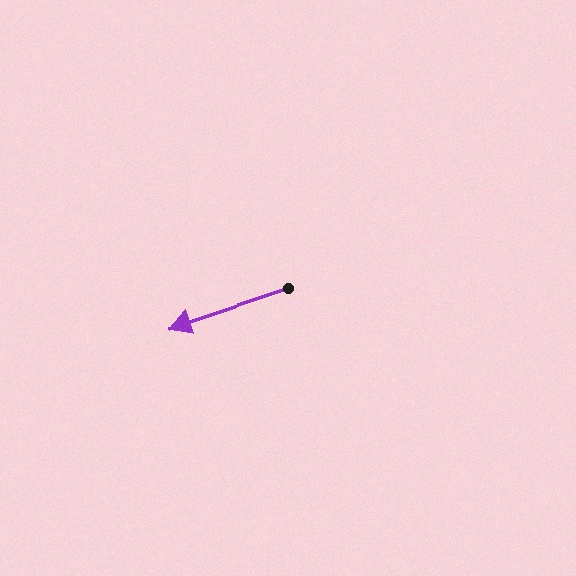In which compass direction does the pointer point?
West.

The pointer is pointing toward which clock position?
Roughly 8 o'clock.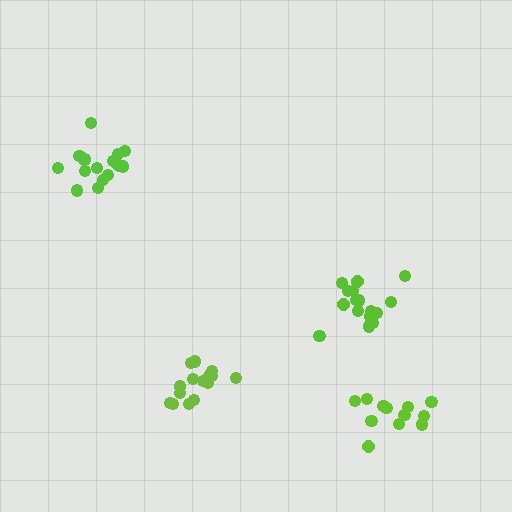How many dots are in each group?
Group 1: 16 dots, Group 2: 12 dots, Group 3: 16 dots, Group 4: 17 dots (61 total).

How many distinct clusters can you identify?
There are 4 distinct clusters.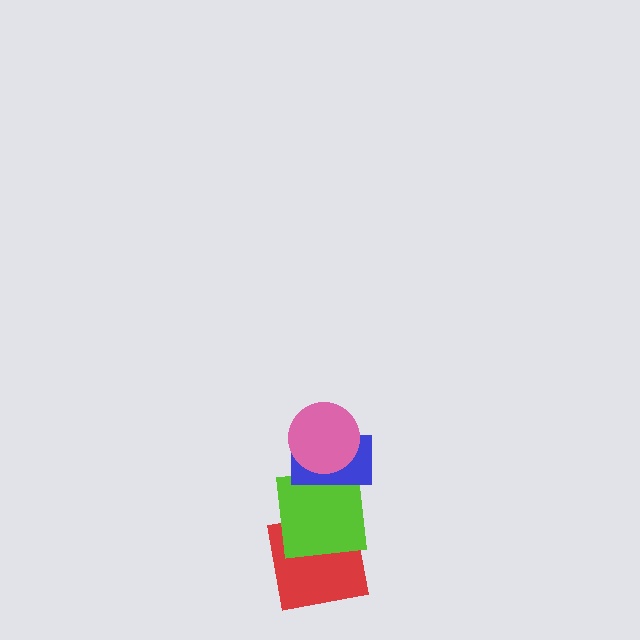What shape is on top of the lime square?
The blue rectangle is on top of the lime square.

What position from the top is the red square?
The red square is 4th from the top.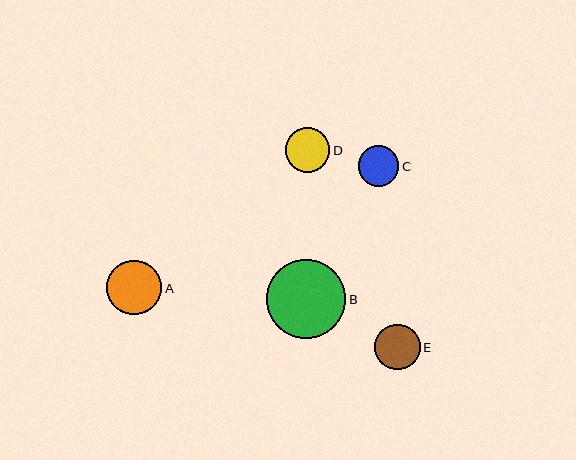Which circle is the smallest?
Circle C is the smallest with a size of approximately 41 pixels.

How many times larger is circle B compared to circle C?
Circle B is approximately 1.9 times the size of circle C.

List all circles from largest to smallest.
From largest to smallest: B, A, E, D, C.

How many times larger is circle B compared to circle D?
Circle B is approximately 1.8 times the size of circle D.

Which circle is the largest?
Circle B is the largest with a size of approximately 79 pixels.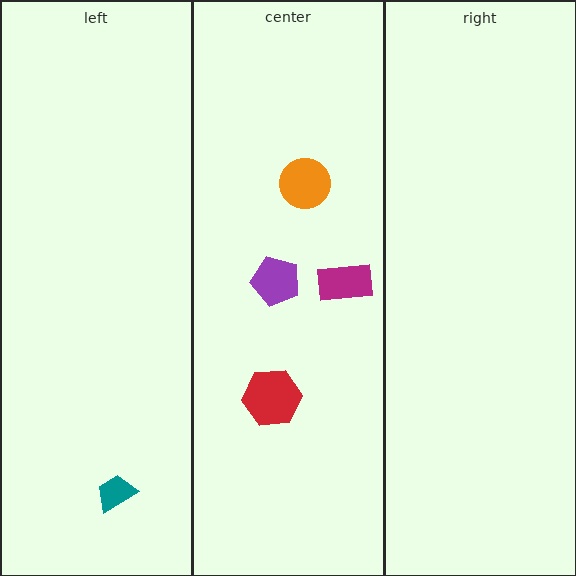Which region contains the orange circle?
The center region.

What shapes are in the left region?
The teal trapezoid.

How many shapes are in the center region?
4.